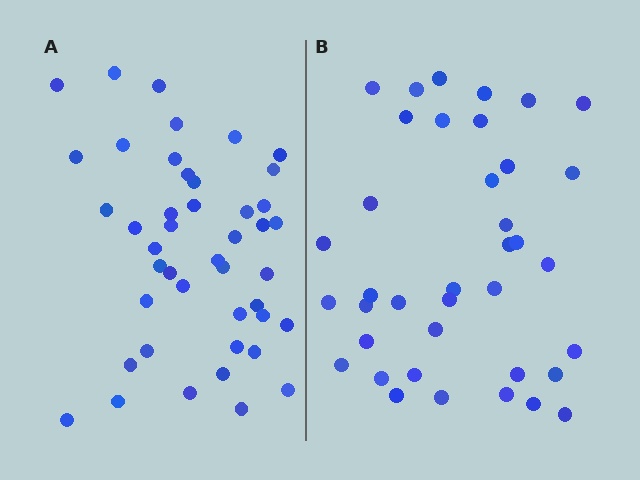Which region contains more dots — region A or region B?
Region A (the left region) has more dots.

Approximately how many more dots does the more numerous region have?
Region A has about 6 more dots than region B.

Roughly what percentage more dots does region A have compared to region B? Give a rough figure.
About 15% more.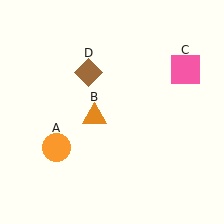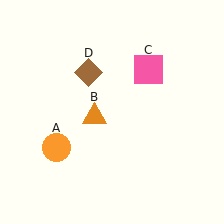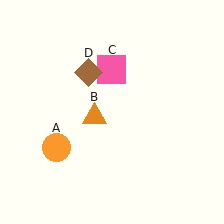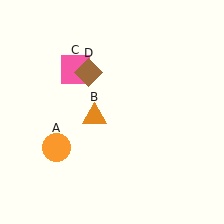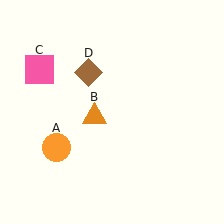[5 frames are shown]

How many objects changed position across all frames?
1 object changed position: pink square (object C).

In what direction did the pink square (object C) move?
The pink square (object C) moved left.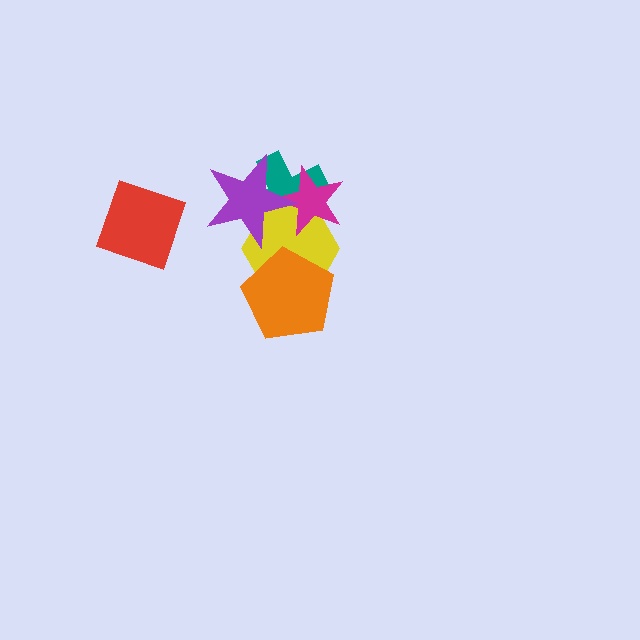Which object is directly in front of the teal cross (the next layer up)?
The yellow hexagon is directly in front of the teal cross.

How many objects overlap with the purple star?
3 objects overlap with the purple star.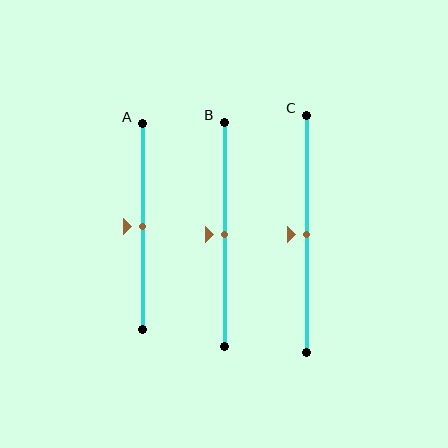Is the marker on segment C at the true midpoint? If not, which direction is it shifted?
Yes, the marker on segment C is at the true midpoint.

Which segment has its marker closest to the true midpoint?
Segment A has its marker closest to the true midpoint.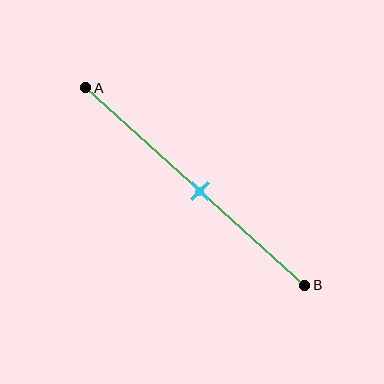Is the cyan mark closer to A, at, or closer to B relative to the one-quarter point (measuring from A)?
The cyan mark is closer to point B than the one-quarter point of segment AB.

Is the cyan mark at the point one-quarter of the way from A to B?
No, the mark is at about 50% from A, not at the 25% one-quarter point.